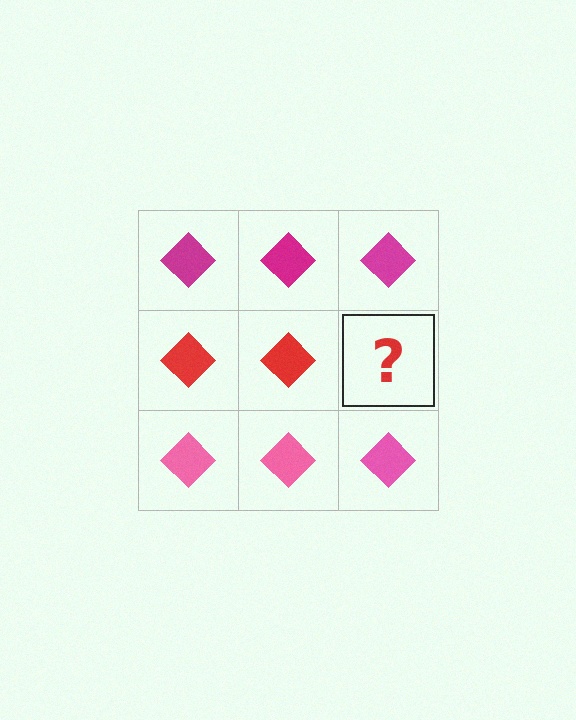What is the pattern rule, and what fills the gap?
The rule is that each row has a consistent color. The gap should be filled with a red diamond.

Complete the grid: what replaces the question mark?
The question mark should be replaced with a red diamond.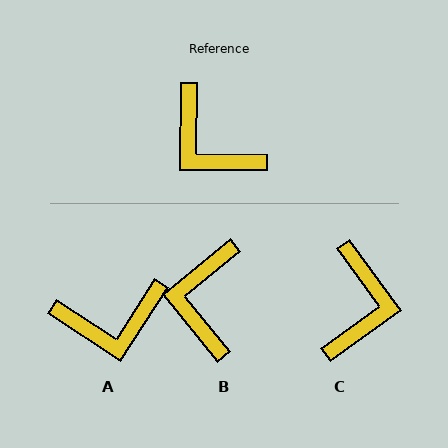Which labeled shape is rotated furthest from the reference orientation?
C, about 126 degrees away.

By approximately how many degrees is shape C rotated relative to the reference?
Approximately 126 degrees counter-clockwise.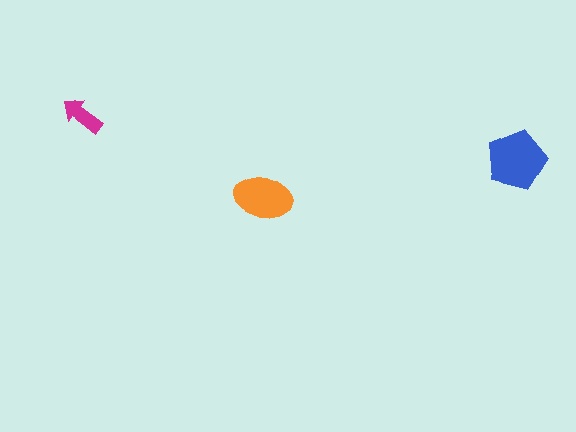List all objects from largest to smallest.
The blue pentagon, the orange ellipse, the magenta arrow.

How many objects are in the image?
There are 3 objects in the image.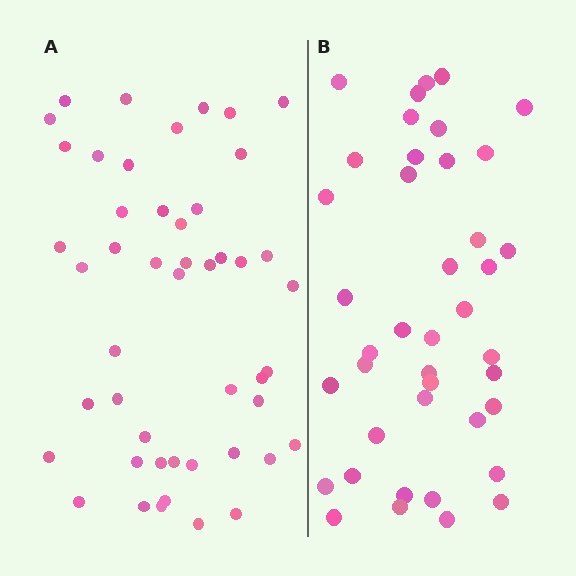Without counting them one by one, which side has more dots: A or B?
Region A (the left region) has more dots.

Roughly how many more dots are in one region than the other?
Region A has roughly 8 or so more dots than region B.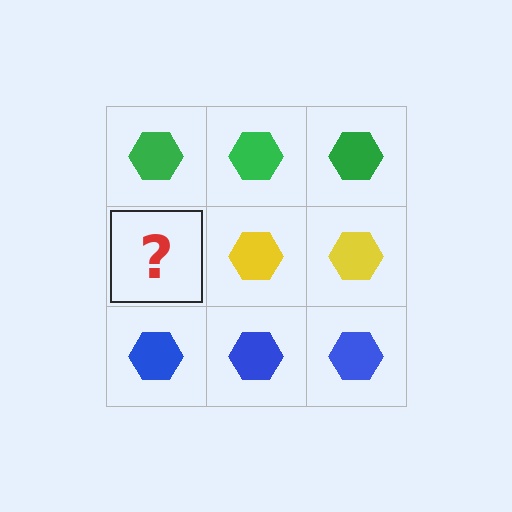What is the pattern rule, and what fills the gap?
The rule is that each row has a consistent color. The gap should be filled with a yellow hexagon.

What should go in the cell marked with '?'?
The missing cell should contain a yellow hexagon.